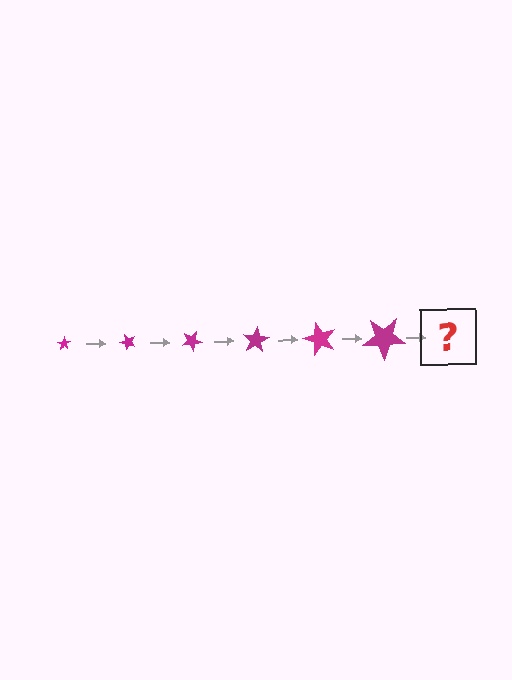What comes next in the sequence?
The next element should be a star, larger than the previous one and rotated 300 degrees from the start.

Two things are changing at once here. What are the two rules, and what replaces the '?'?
The two rules are that the star grows larger each step and it rotates 50 degrees each step. The '?' should be a star, larger than the previous one and rotated 300 degrees from the start.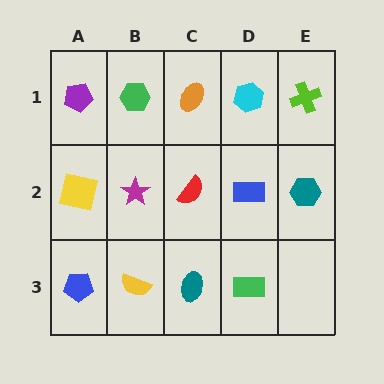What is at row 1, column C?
An orange ellipse.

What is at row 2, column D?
A blue rectangle.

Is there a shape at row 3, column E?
No, that cell is empty.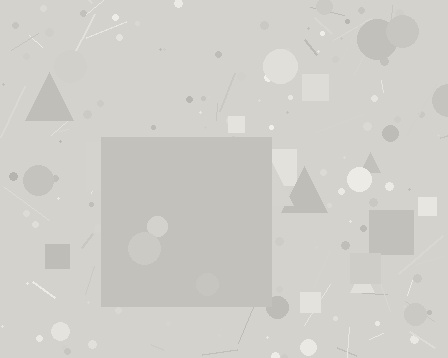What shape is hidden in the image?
A square is hidden in the image.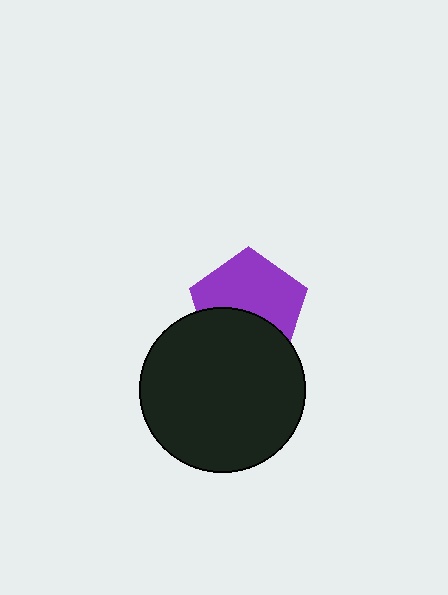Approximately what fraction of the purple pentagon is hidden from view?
Roughly 40% of the purple pentagon is hidden behind the black circle.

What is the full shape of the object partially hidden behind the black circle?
The partially hidden object is a purple pentagon.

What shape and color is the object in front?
The object in front is a black circle.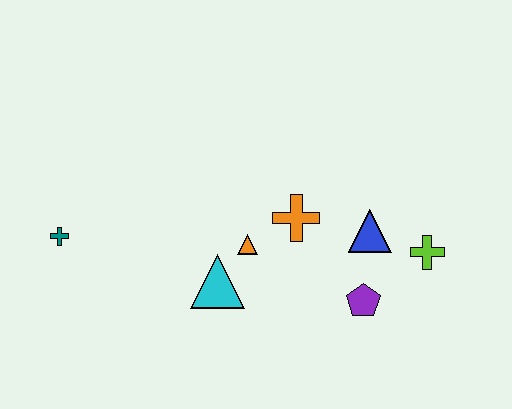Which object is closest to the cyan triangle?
The orange triangle is closest to the cyan triangle.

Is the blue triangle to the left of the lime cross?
Yes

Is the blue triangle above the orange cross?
No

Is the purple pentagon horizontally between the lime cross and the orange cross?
Yes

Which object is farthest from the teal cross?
The lime cross is farthest from the teal cross.